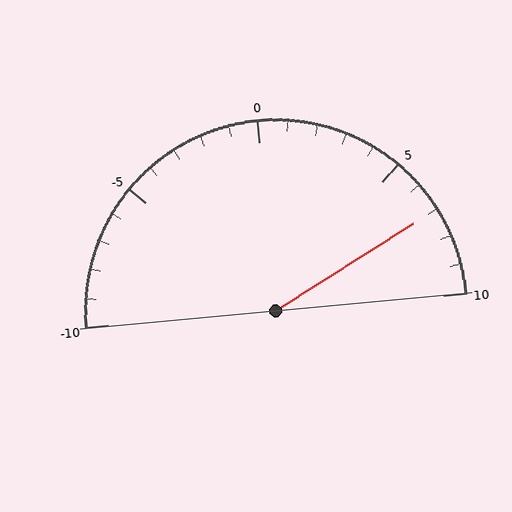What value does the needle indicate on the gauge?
The needle indicates approximately 7.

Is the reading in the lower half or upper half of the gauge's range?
The reading is in the upper half of the range (-10 to 10).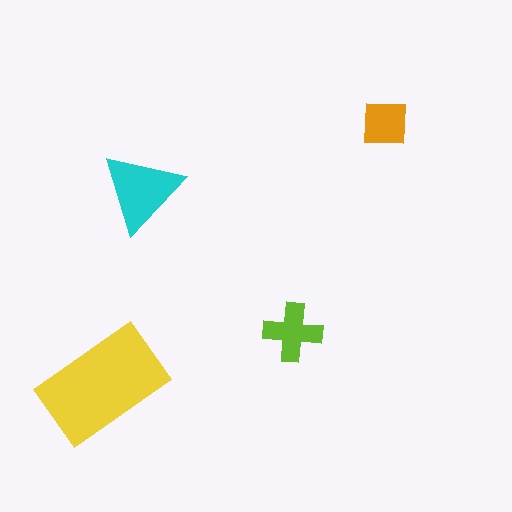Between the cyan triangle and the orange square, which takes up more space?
The cyan triangle.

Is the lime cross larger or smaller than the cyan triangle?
Smaller.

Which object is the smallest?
The orange square.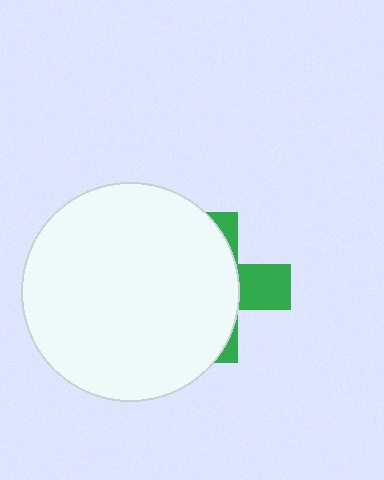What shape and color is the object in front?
The object in front is a white circle.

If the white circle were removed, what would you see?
You would see the complete green cross.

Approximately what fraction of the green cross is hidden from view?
Roughly 70% of the green cross is hidden behind the white circle.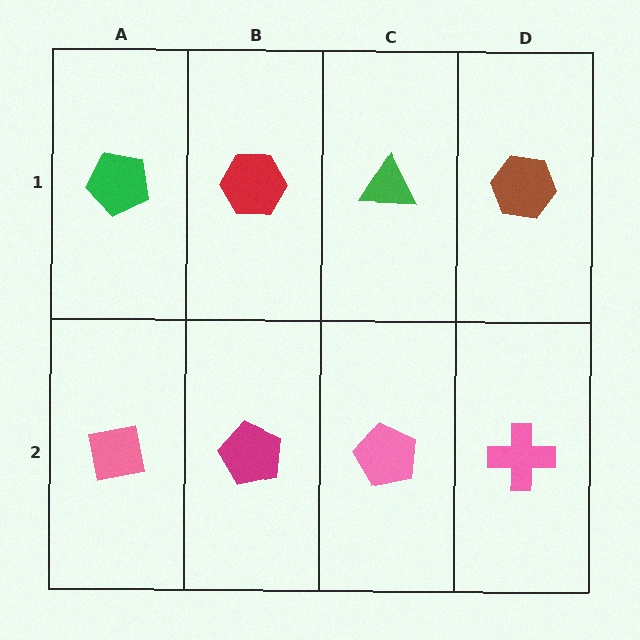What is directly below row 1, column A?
A pink square.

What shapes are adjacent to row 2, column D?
A brown hexagon (row 1, column D), a pink pentagon (row 2, column C).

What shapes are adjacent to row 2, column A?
A green pentagon (row 1, column A), a magenta pentagon (row 2, column B).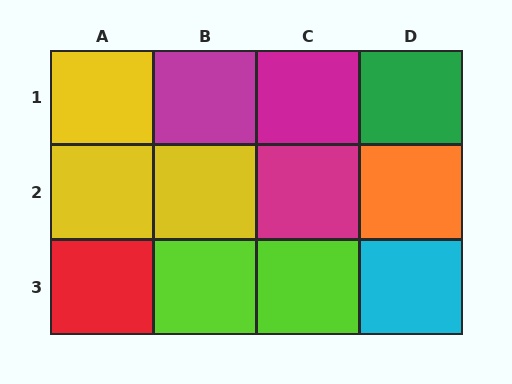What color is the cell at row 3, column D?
Cyan.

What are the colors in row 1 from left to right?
Yellow, magenta, magenta, green.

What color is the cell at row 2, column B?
Yellow.